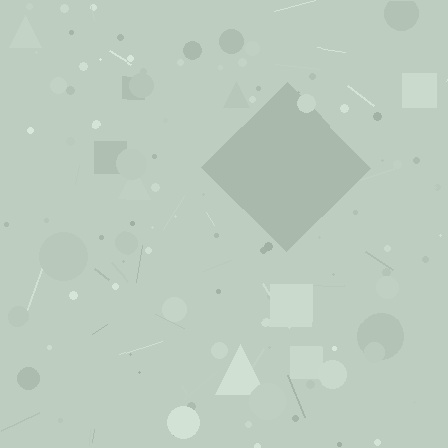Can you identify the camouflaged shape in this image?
The camouflaged shape is a diamond.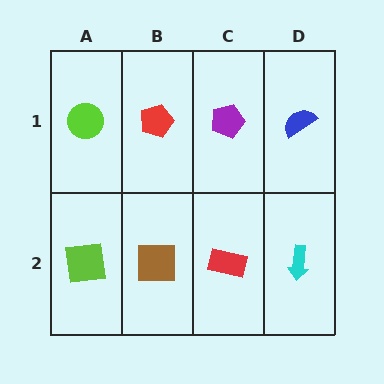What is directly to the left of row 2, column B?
A lime square.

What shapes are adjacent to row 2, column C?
A purple pentagon (row 1, column C), a brown square (row 2, column B), a cyan arrow (row 2, column D).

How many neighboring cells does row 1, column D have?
2.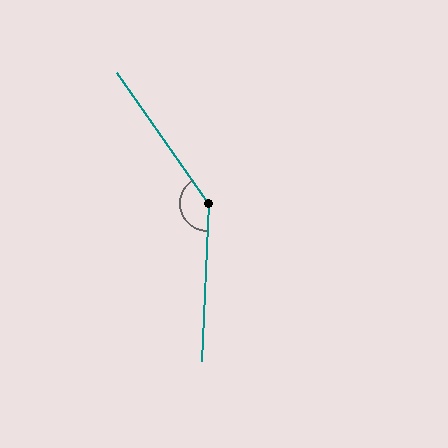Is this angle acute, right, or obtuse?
It is obtuse.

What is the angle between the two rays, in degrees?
Approximately 143 degrees.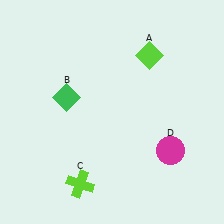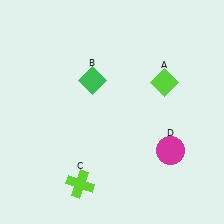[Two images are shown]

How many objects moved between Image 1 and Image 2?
2 objects moved between the two images.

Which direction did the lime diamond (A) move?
The lime diamond (A) moved down.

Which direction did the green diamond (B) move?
The green diamond (B) moved right.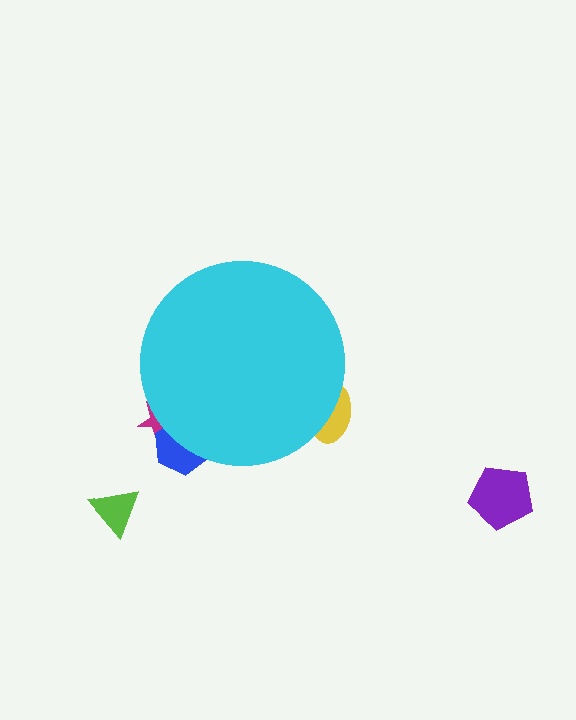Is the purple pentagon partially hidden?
No, the purple pentagon is fully visible.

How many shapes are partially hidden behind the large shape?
3 shapes are partially hidden.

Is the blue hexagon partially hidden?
Yes, the blue hexagon is partially hidden behind the cyan circle.